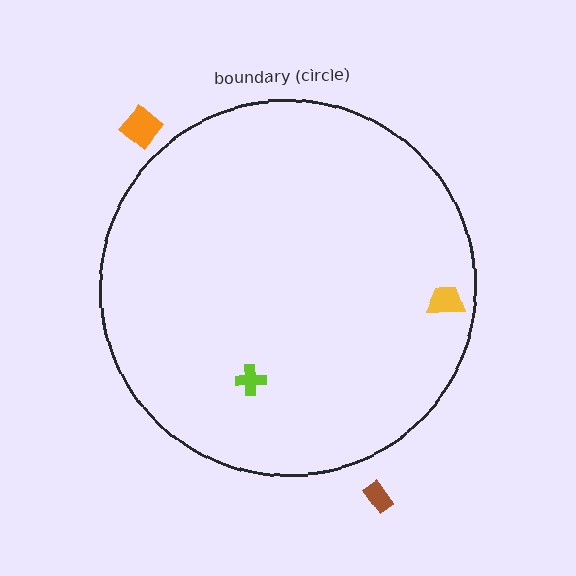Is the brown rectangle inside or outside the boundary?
Outside.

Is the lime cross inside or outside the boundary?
Inside.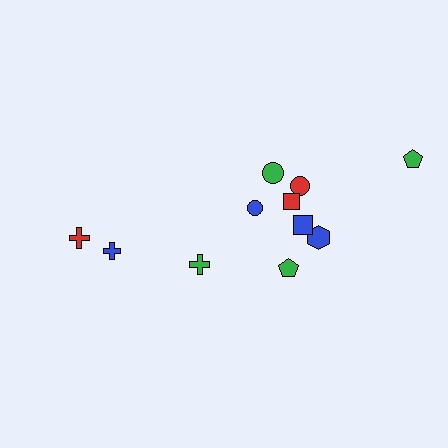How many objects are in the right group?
There are 8 objects.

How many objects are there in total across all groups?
There are 11 objects.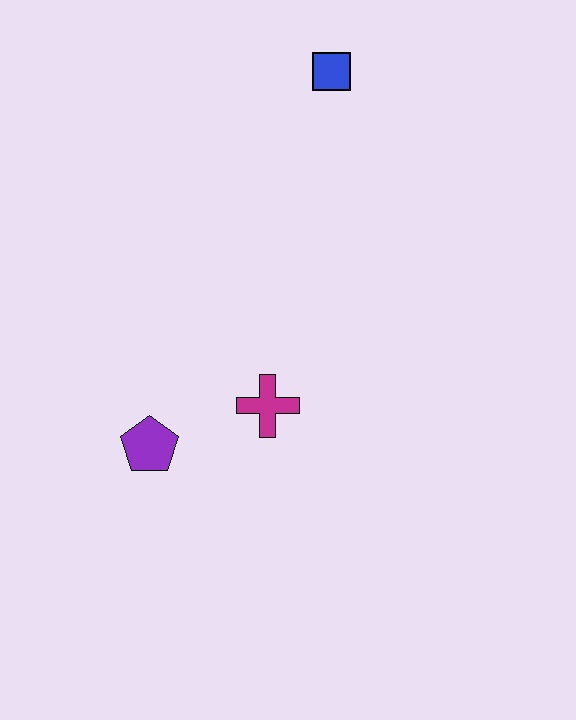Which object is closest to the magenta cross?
The purple pentagon is closest to the magenta cross.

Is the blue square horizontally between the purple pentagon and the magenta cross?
No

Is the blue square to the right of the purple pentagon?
Yes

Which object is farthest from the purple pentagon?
The blue square is farthest from the purple pentagon.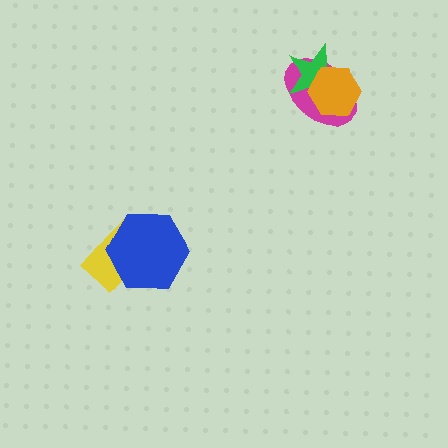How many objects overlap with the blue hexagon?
1 object overlaps with the blue hexagon.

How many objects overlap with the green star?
2 objects overlap with the green star.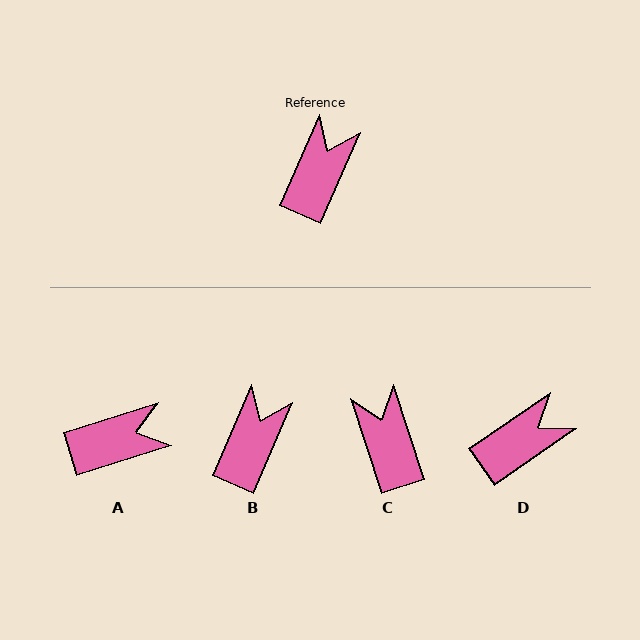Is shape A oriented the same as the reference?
No, it is off by about 49 degrees.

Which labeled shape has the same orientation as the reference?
B.